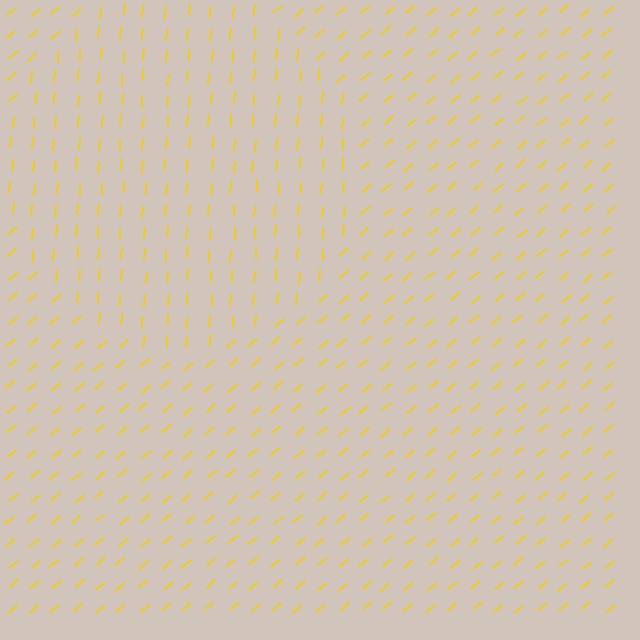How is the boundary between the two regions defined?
The boundary is defined purely by a change in line orientation (approximately 45 degrees difference). All lines are the same color and thickness.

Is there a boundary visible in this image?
Yes, there is a texture boundary formed by a change in line orientation.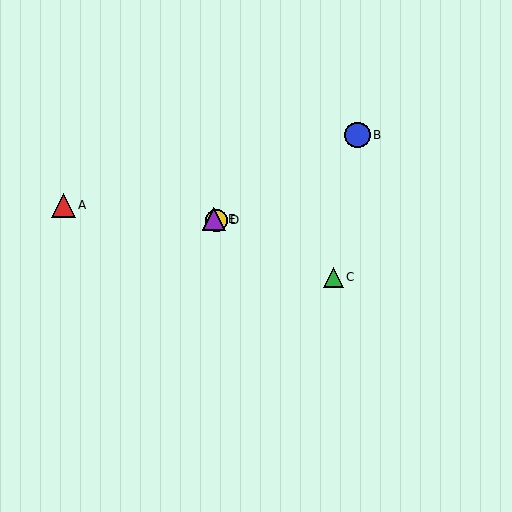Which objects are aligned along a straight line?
Objects C, D, E are aligned along a straight line.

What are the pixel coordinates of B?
Object B is at (358, 135).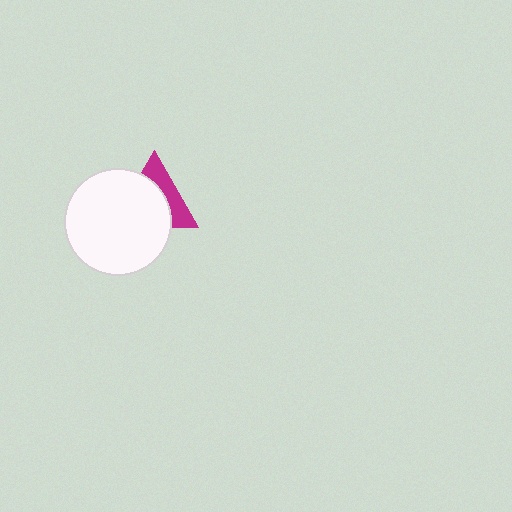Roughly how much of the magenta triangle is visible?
A small part of it is visible (roughly 39%).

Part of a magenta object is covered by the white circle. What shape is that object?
It is a triangle.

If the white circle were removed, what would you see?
You would see the complete magenta triangle.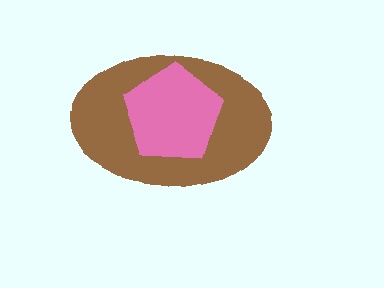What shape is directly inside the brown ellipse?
The pink pentagon.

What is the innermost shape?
The pink pentagon.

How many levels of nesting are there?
2.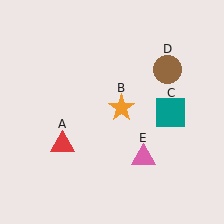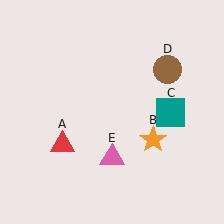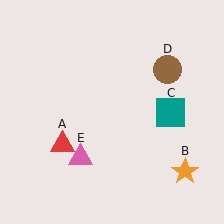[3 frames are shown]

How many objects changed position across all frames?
2 objects changed position: orange star (object B), pink triangle (object E).